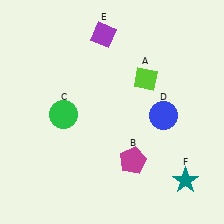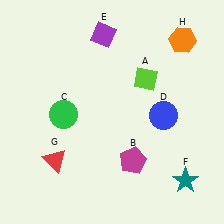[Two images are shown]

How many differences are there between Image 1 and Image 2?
There are 2 differences between the two images.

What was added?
A red triangle (G), an orange hexagon (H) were added in Image 2.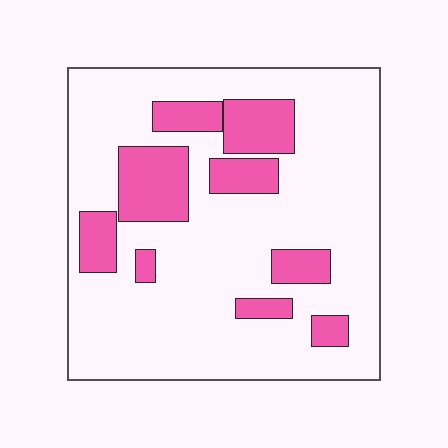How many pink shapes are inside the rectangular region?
9.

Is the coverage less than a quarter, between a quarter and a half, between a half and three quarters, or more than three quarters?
Less than a quarter.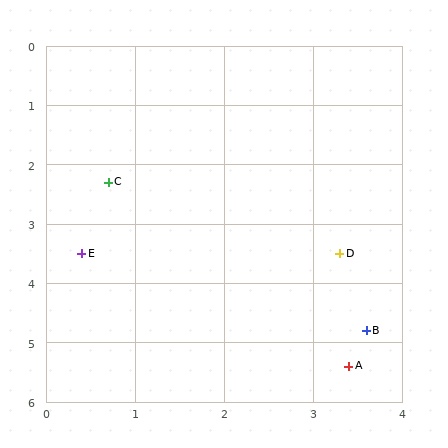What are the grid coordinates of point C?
Point C is at approximately (0.7, 2.3).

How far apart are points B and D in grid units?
Points B and D are about 1.3 grid units apart.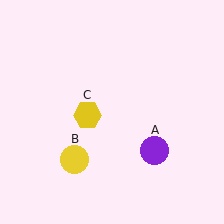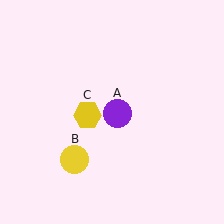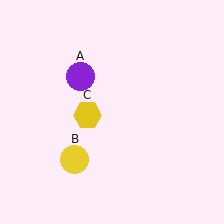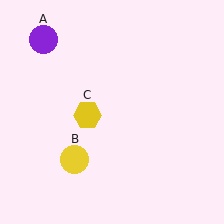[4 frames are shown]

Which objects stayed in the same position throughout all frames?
Yellow circle (object B) and yellow hexagon (object C) remained stationary.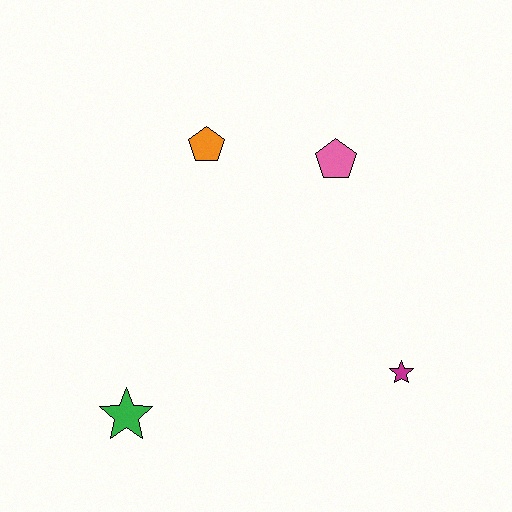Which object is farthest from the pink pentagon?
The green star is farthest from the pink pentagon.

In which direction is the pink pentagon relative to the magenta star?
The pink pentagon is above the magenta star.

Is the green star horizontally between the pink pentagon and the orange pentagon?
No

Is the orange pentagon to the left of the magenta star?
Yes